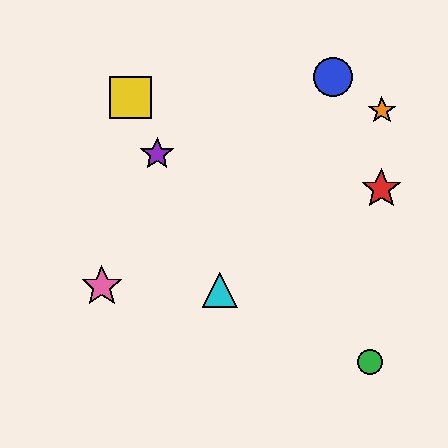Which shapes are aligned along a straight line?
The yellow square, the purple star, the cyan triangle are aligned along a straight line.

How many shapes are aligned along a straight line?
3 shapes (the yellow square, the purple star, the cyan triangle) are aligned along a straight line.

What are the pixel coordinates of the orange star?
The orange star is at (382, 111).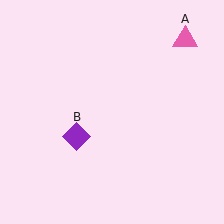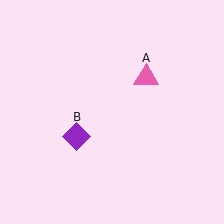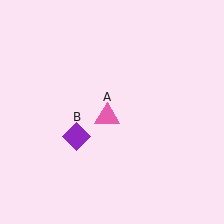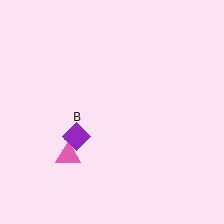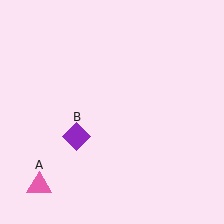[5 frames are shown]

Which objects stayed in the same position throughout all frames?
Purple diamond (object B) remained stationary.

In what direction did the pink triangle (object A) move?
The pink triangle (object A) moved down and to the left.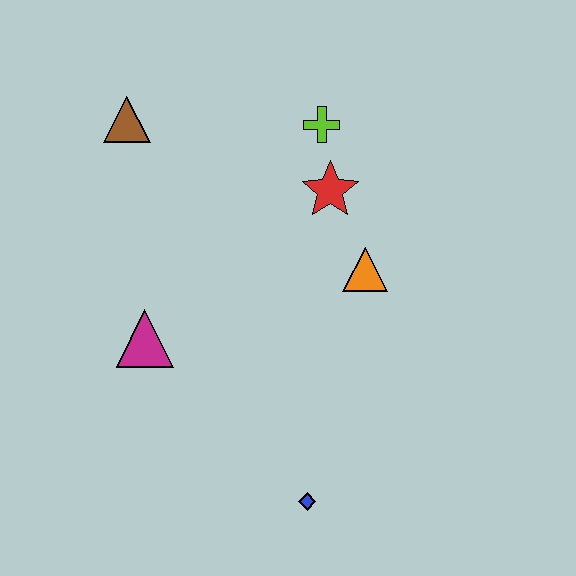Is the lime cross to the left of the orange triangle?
Yes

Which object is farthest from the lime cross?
The blue diamond is farthest from the lime cross.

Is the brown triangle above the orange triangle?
Yes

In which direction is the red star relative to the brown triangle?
The red star is to the right of the brown triangle.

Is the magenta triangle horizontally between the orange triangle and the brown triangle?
Yes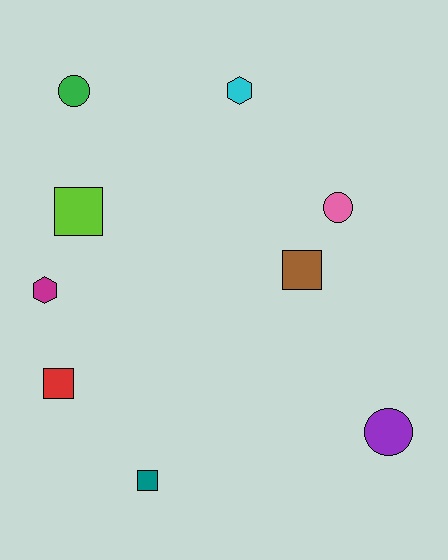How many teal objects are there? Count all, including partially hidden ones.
There is 1 teal object.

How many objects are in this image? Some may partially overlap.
There are 9 objects.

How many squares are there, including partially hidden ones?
There are 4 squares.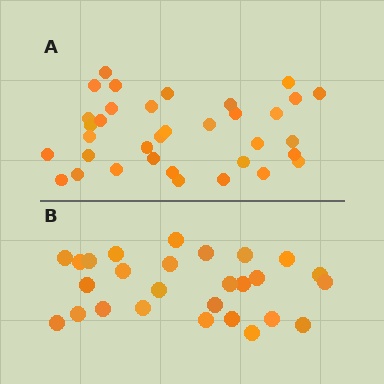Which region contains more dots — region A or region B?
Region A (the top region) has more dots.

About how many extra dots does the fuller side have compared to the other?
Region A has roughly 8 or so more dots than region B.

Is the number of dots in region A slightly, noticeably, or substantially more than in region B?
Region A has noticeably more, but not dramatically so. The ratio is roughly 1.3 to 1.